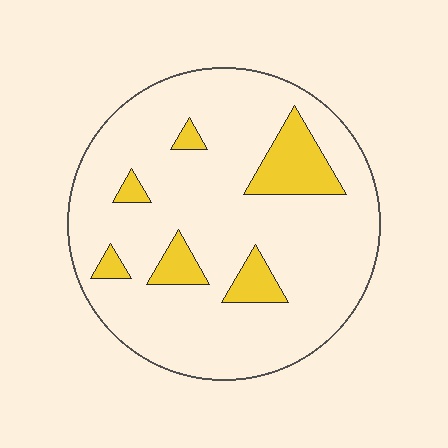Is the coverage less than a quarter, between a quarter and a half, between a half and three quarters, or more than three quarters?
Less than a quarter.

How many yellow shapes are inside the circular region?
6.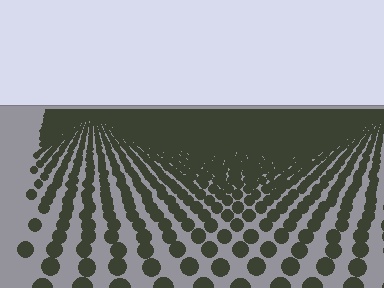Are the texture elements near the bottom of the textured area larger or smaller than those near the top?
Larger. Near the bottom, elements are closer to the viewer and appear at a bigger on-screen size.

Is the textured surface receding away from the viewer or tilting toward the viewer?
The surface is receding away from the viewer. Texture elements get smaller and denser toward the top.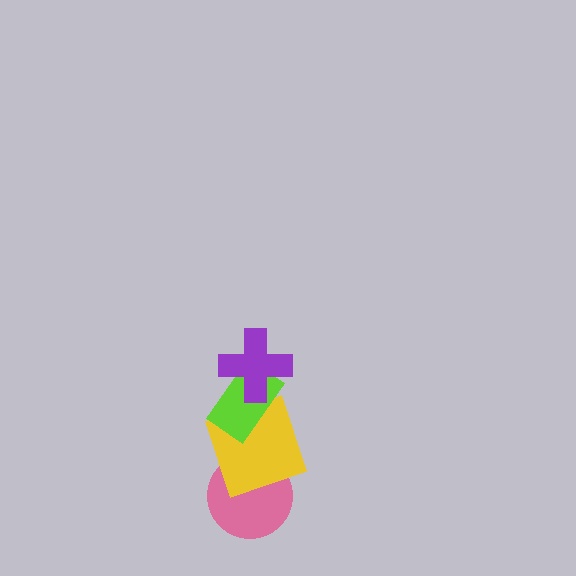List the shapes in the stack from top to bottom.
From top to bottom: the purple cross, the lime rectangle, the yellow square, the pink circle.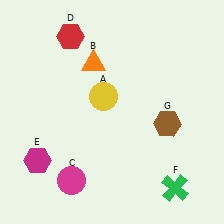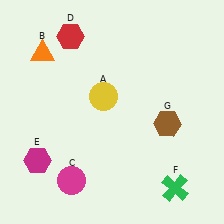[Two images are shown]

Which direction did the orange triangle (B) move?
The orange triangle (B) moved left.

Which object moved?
The orange triangle (B) moved left.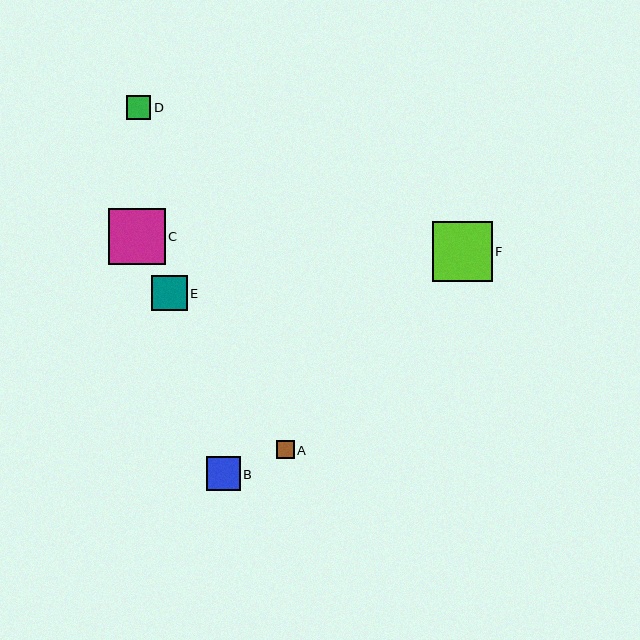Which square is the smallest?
Square A is the smallest with a size of approximately 17 pixels.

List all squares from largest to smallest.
From largest to smallest: F, C, E, B, D, A.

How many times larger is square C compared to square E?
Square C is approximately 1.6 times the size of square E.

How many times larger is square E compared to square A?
Square E is approximately 2.1 times the size of square A.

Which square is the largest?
Square F is the largest with a size of approximately 60 pixels.